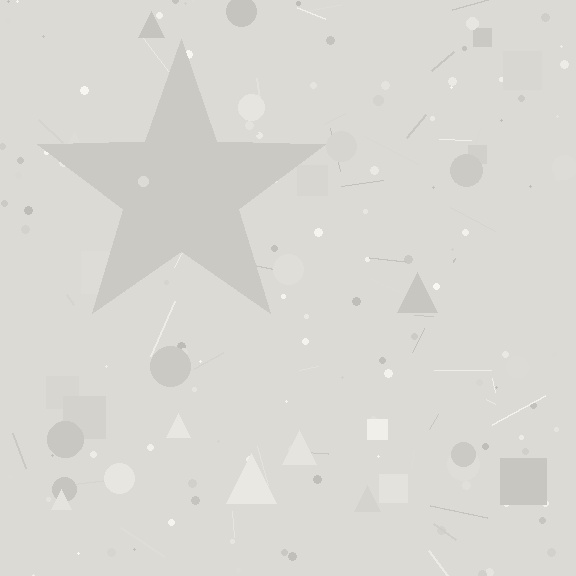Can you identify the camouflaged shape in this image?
The camouflaged shape is a star.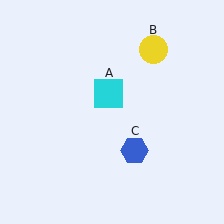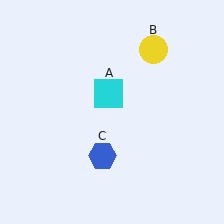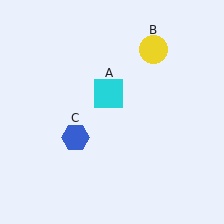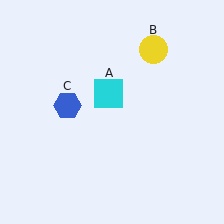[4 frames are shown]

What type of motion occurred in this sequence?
The blue hexagon (object C) rotated clockwise around the center of the scene.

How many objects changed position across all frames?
1 object changed position: blue hexagon (object C).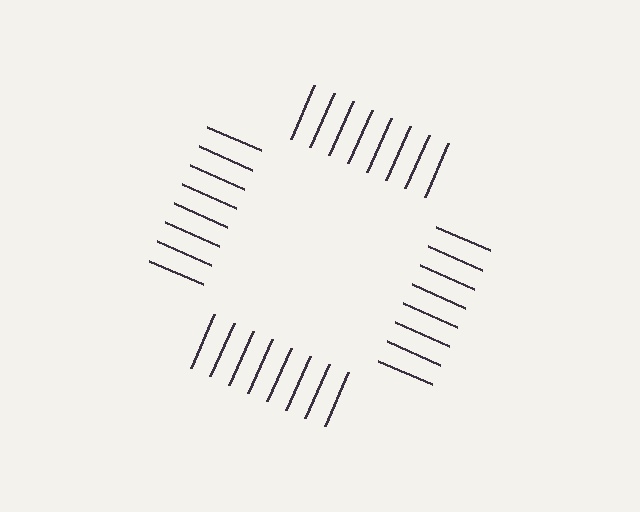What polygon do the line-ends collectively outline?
An illusory square — the line segments terminate on its edges but no continuous stroke is drawn.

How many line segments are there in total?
32 — 8 along each of the 4 edges.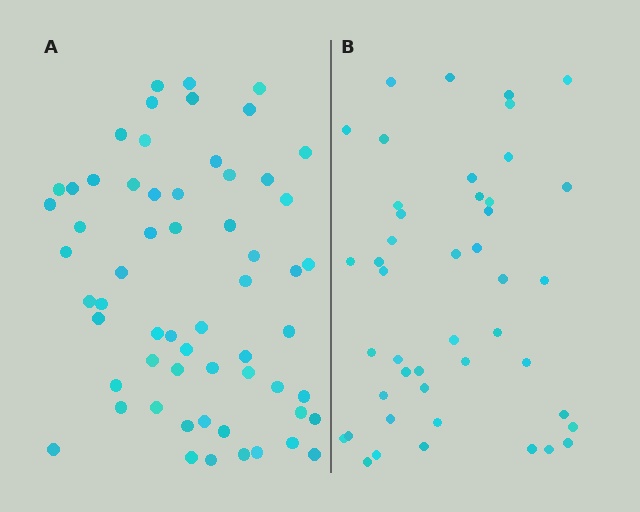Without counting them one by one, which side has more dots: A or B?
Region A (the left region) has more dots.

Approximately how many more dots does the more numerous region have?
Region A has approximately 15 more dots than region B.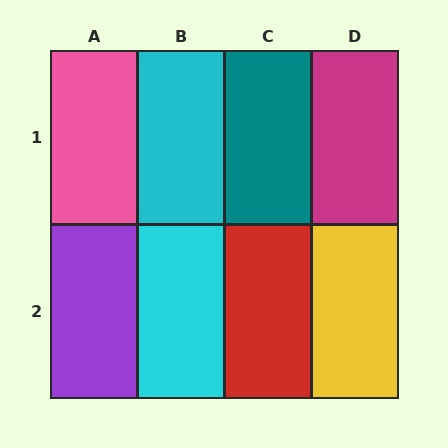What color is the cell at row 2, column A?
Purple.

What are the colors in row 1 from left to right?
Pink, cyan, teal, magenta.